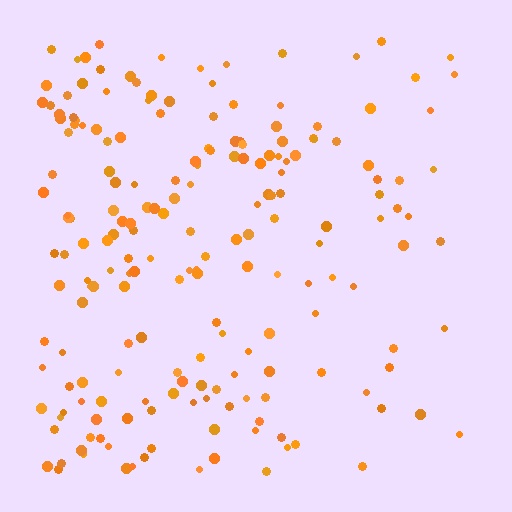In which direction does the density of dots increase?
From right to left, with the left side densest.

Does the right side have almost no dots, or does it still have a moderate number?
Still a moderate number, just noticeably fewer than the left.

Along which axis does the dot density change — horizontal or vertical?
Horizontal.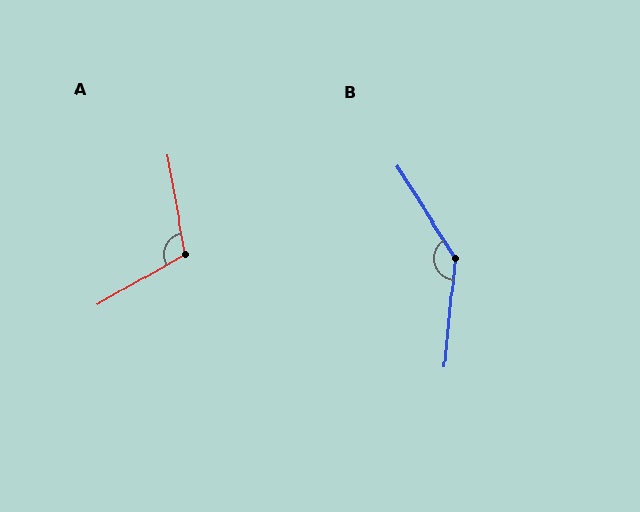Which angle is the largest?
B, at approximately 142 degrees.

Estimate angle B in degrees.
Approximately 142 degrees.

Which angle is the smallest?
A, at approximately 110 degrees.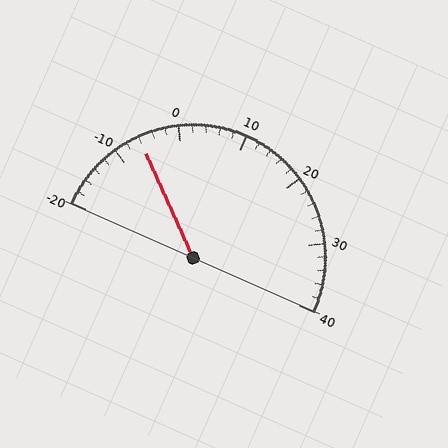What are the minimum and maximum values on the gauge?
The gauge ranges from -20 to 40.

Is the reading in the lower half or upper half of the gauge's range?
The reading is in the lower half of the range (-20 to 40).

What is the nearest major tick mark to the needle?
The nearest major tick mark is -10.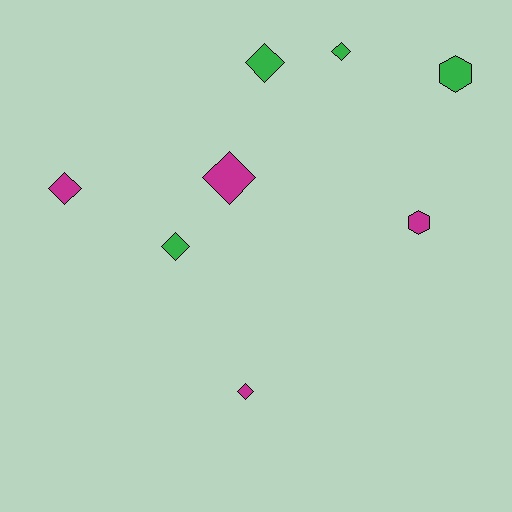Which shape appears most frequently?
Diamond, with 6 objects.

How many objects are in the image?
There are 8 objects.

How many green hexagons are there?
There is 1 green hexagon.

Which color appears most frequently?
Magenta, with 4 objects.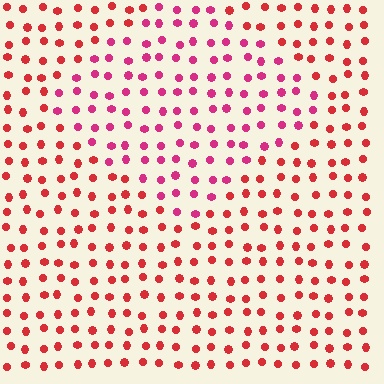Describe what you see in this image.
The image is filled with small red elements in a uniform arrangement. A diamond-shaped region is visible where the elements are tinted to a slightly different hue, forming a subtle color boundary.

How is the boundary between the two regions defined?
The boundary is defined purely by a slight shift in hue (about 29 degrees). Spacing, size, and orientation are identical on both sides.